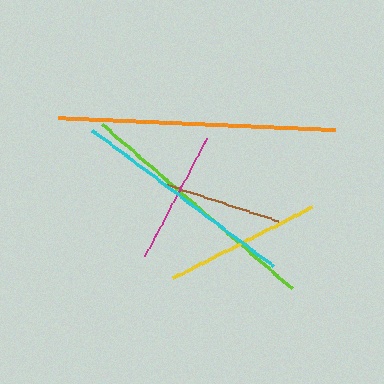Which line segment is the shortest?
The brown line is the shortest at approximately 123 pixels.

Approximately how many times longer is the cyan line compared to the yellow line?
The cyan line is approximately 1.4 times the length of the yellow line.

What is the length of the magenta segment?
The magenta segment is approximately 134 pixels long.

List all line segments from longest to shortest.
From longest to shortest: orange, lime, cyan, yellow, magenta, brown.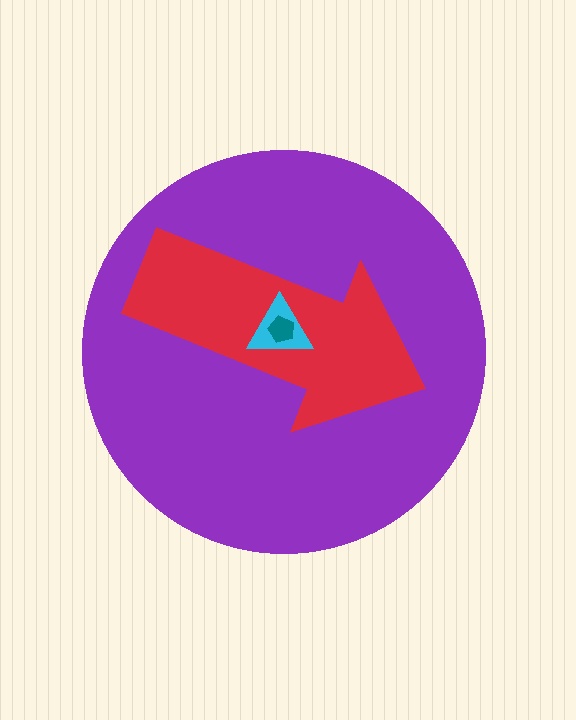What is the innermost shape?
The teal pentagon.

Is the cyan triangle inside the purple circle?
Yes.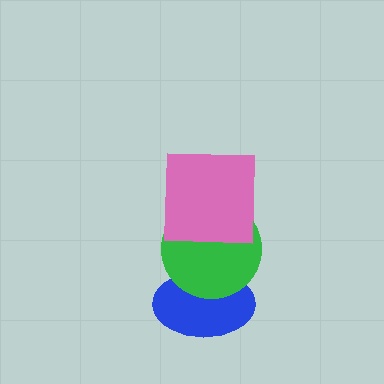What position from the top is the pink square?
The pink square is 1st from the top.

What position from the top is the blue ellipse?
The blue ellipse is 3rd from the top.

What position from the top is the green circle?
The green circle is 2nd from the top.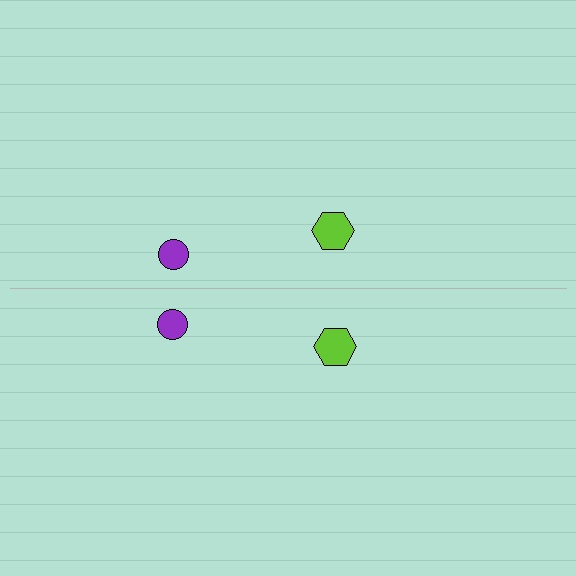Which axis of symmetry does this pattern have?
The pattern has a horizontal axis of symmetry running through the center of the image.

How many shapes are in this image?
There are 4 shapes in this image.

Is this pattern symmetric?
Yes, this pattern has bilateral (reflection) symmetry.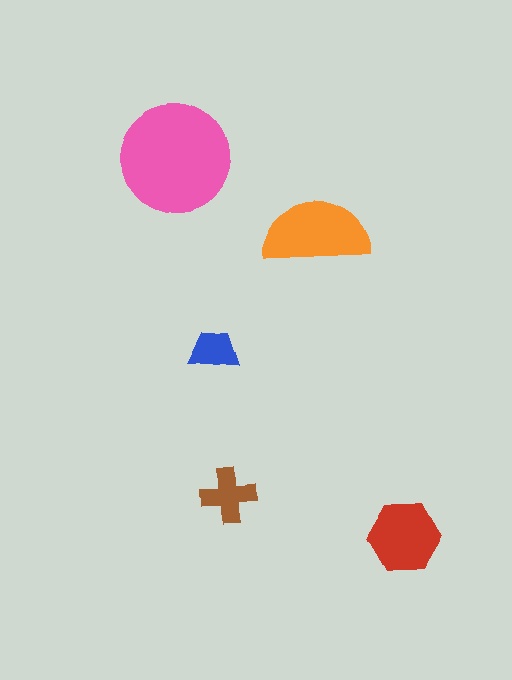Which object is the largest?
The pink circle.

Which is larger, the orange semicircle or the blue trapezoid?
The orange semicircle.